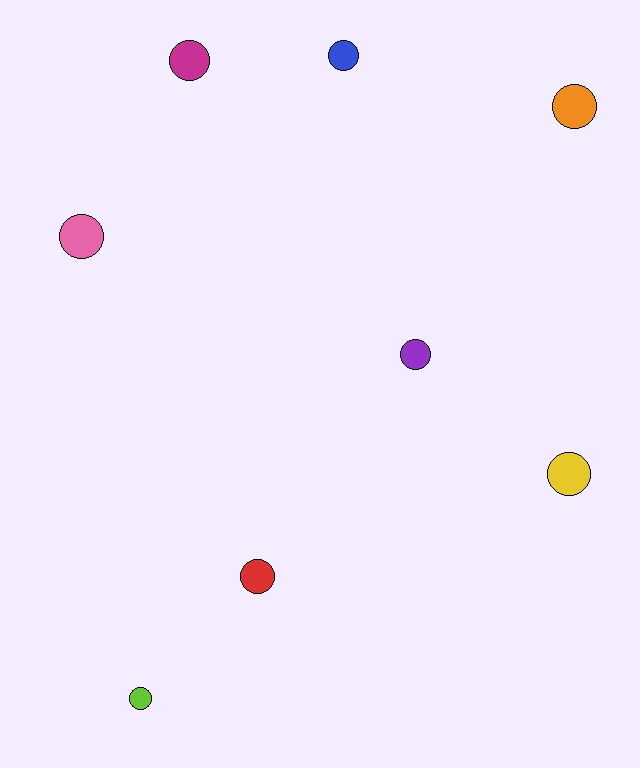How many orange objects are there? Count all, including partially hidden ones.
There is 1 orange object.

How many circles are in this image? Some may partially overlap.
There are 8 circles.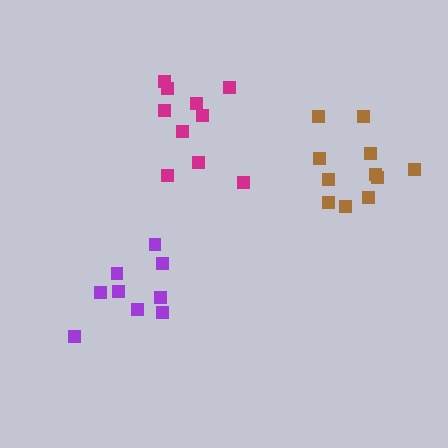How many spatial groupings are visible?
There are 3 spatial groupings.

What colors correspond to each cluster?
The clusters are colored: brown, purple, magenta.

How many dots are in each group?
Group 1: 11 dots, Group 2: 9 dots, Group 3: 10 dots (30 total).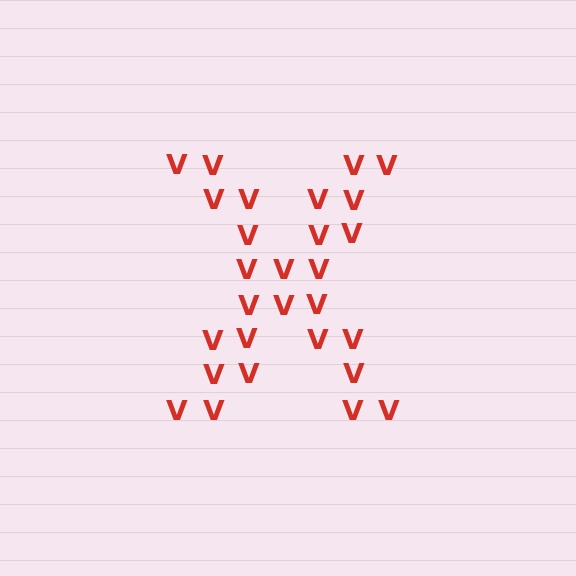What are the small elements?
The small elements are letter V's.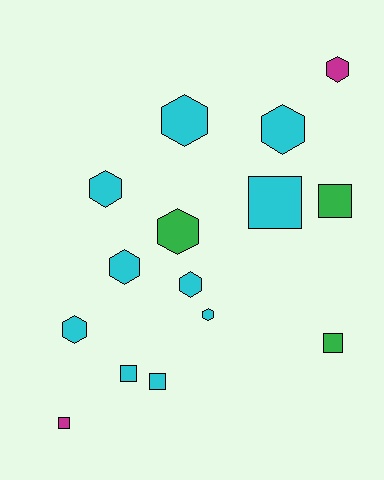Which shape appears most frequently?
Hexagon, with 9 objects.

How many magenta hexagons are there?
There is 1 magenta hexagon.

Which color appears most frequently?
Cyan, with 10 objects.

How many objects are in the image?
There are 15 objects.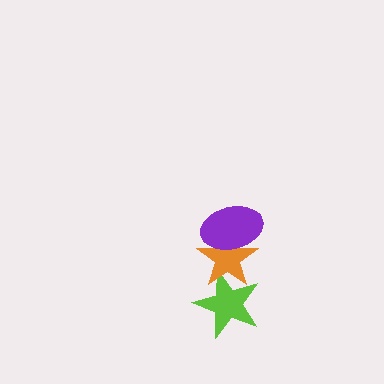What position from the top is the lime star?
The lime star is 3rd from the top.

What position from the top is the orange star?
The orange star is 2nd from the top.